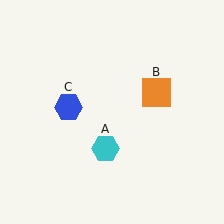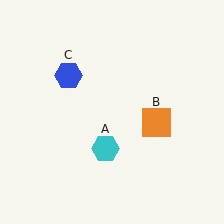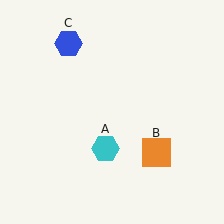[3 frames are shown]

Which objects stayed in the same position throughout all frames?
Cyan hexagon (object A) remained stationary.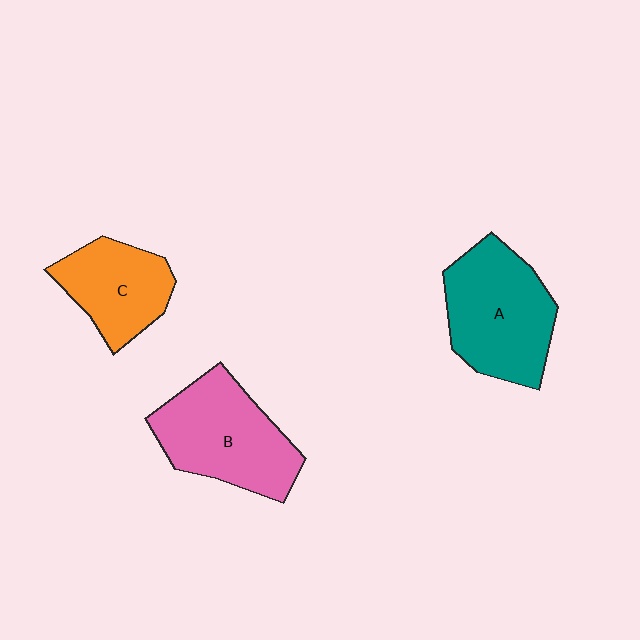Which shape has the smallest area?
Shape C (orange).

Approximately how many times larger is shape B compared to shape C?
Approximately 1.4 times.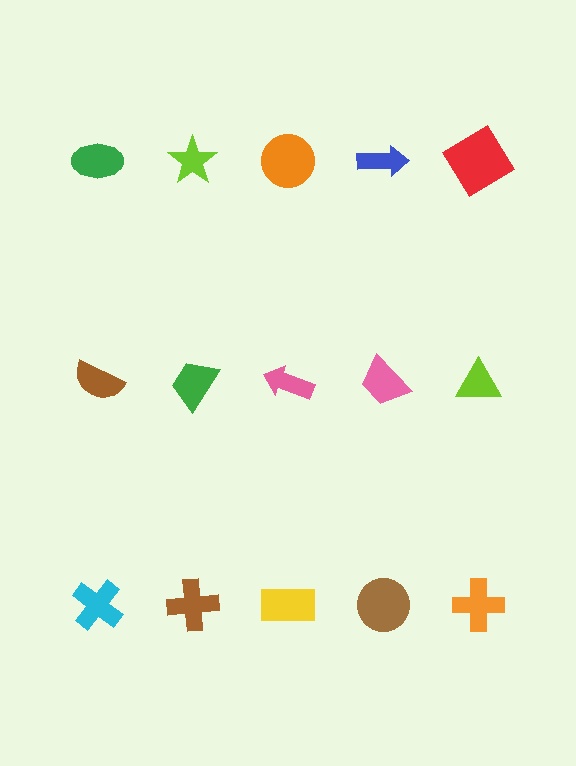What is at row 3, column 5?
An orange cross.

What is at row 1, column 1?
A green ellipse.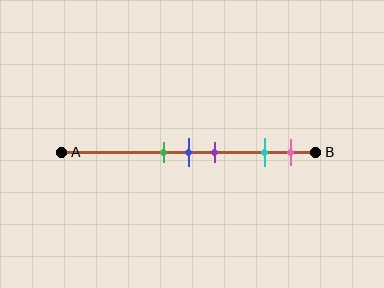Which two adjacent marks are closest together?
The green and blue marks are the closest adjacent pair.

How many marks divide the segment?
There are 5 marks dividing the segment.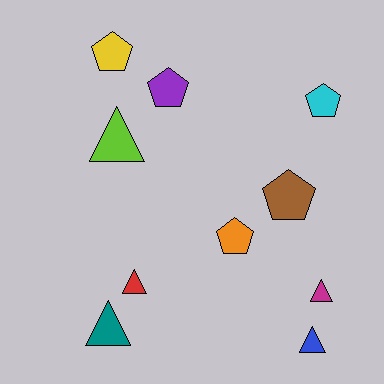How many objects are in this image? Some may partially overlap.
There are 10 objects.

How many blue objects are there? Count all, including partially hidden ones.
There is 1 blue object.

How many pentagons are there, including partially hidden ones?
There are 5 pentagons.